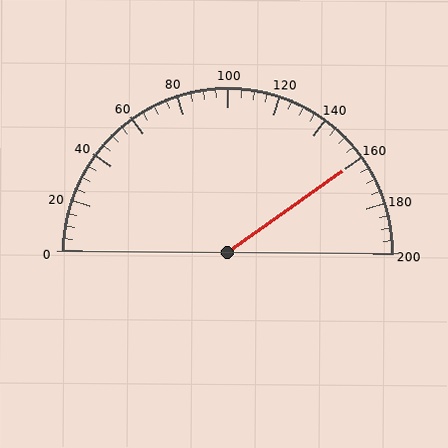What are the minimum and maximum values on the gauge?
The gauge ranges from 0 to 200.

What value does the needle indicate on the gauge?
The needle indicates approximately 160.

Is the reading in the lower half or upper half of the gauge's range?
The reading is in the upper half of the range (0 to 200).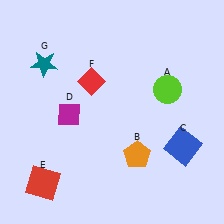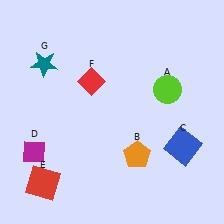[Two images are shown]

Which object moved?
The magenta diamond (D) moved down.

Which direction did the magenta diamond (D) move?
The magenta diamond (D) moved down.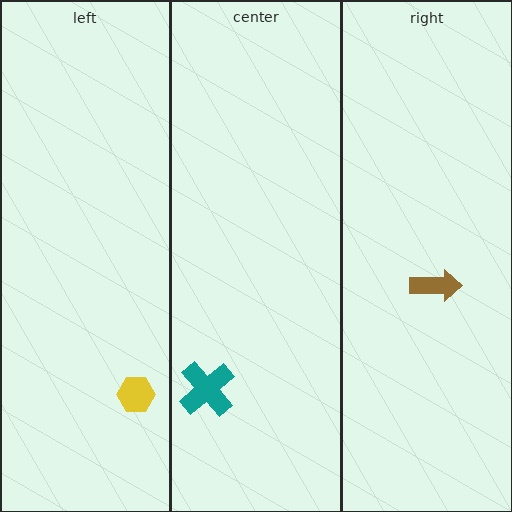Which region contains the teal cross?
The center region.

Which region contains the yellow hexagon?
The left region.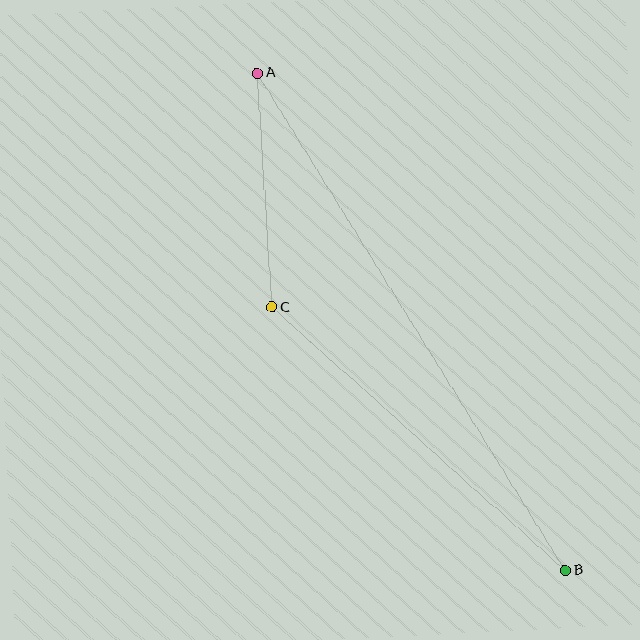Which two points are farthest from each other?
Points A and B are farthest from each other.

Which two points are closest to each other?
Points A and C are closest to each other.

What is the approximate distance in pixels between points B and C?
The distance between B and C is approximately 394 pixels.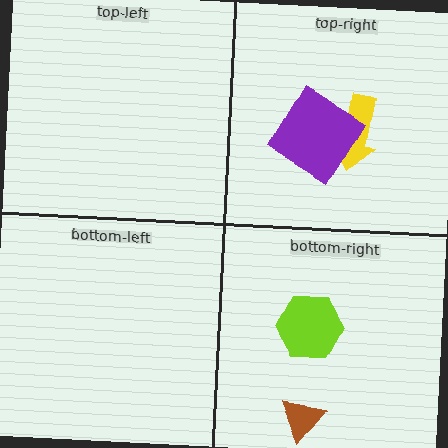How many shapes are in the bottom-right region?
2.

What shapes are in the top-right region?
The yellow arrow, the purple diamond.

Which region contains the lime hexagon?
The bottom-right region.